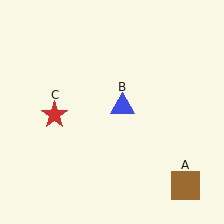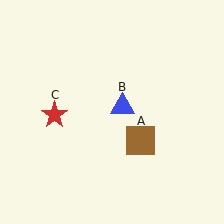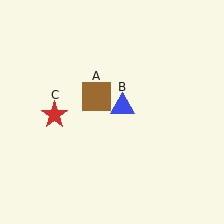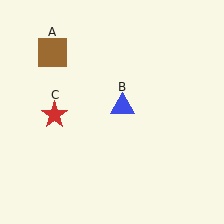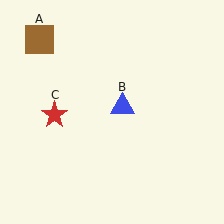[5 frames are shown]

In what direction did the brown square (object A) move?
The brown square (object A) moved up and to the left.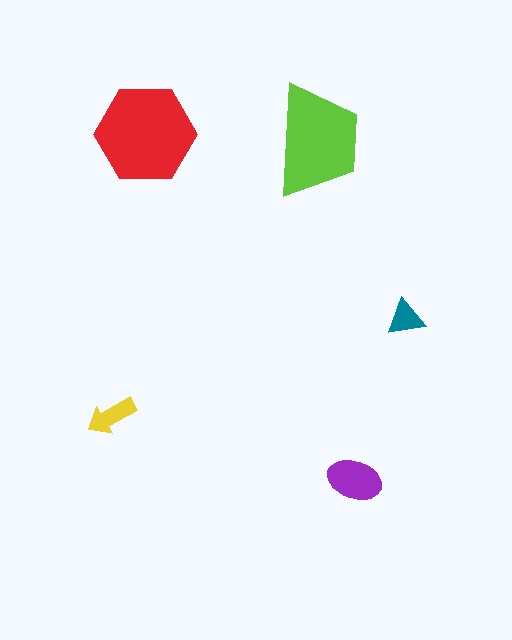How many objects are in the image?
There are 5 objects in the image.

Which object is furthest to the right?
The teal triangle is rightmost.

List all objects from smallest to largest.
The teal triangle, the yellow arrow, the purple ellipse, the lime trapezoid, the red hexagon.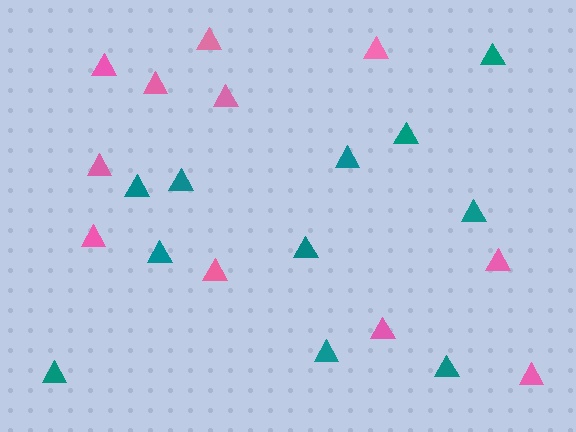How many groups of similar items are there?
There are 2 groups: one group of teal triangles (11) and one group of pink triangles (11).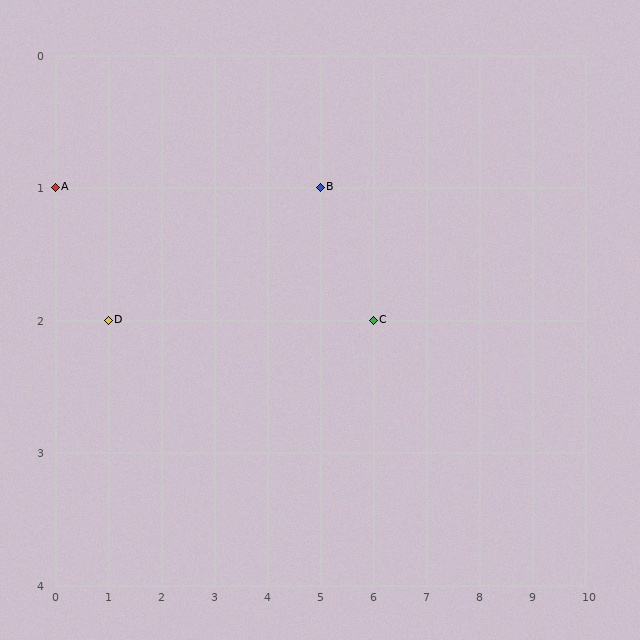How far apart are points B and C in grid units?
Points B and C are 1 column and 1 row apart (about 1.4 grid units diagonally).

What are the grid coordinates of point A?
Point A is at grid coordinates (0, 1).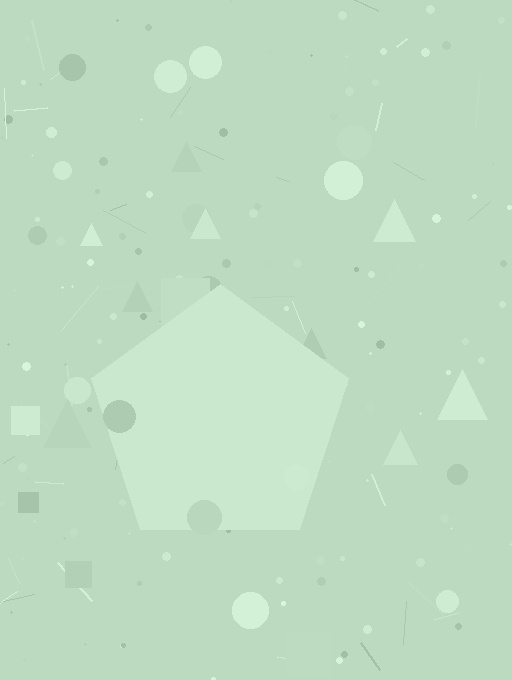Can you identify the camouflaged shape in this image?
The camouflaged shape is a pentagon.